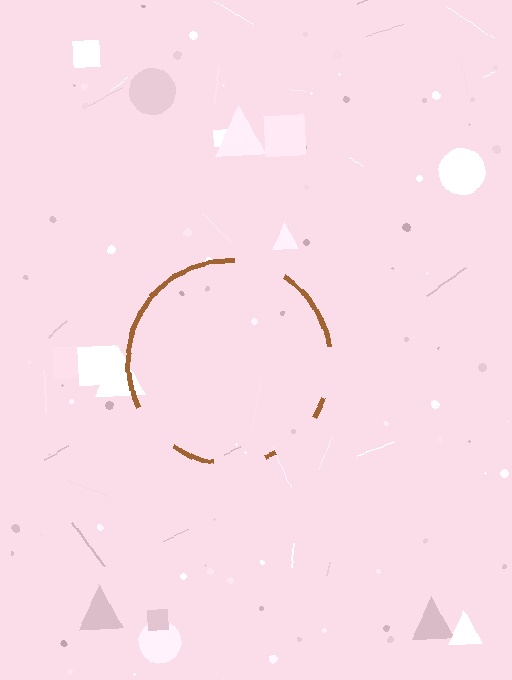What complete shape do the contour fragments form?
The contour fragments form a circle.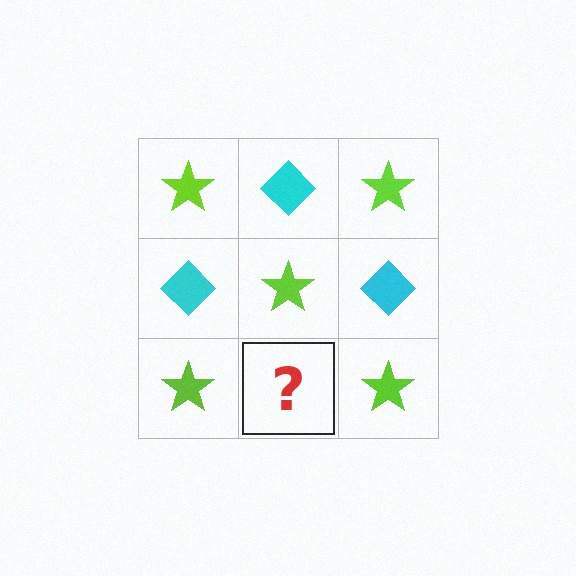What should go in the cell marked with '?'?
The missing cell should contain a cyan diamond.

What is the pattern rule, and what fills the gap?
The rule is that it alternates lime star and cyan diamond in a checkerboard pattern. The gap should be filled with a cyan diamond.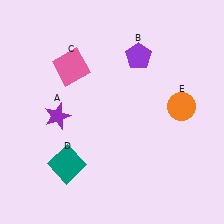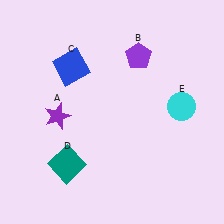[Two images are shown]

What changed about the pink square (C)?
In Image 1, C is pink. In Image 2, it changed to blue.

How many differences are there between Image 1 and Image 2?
There are 2 differences between the two images.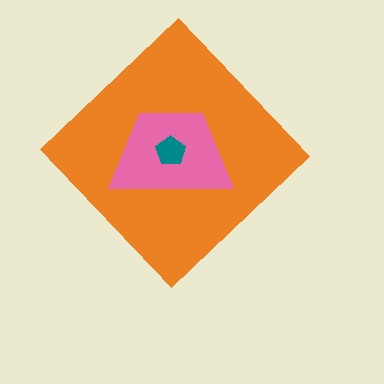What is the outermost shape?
The orange diamond.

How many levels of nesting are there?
3.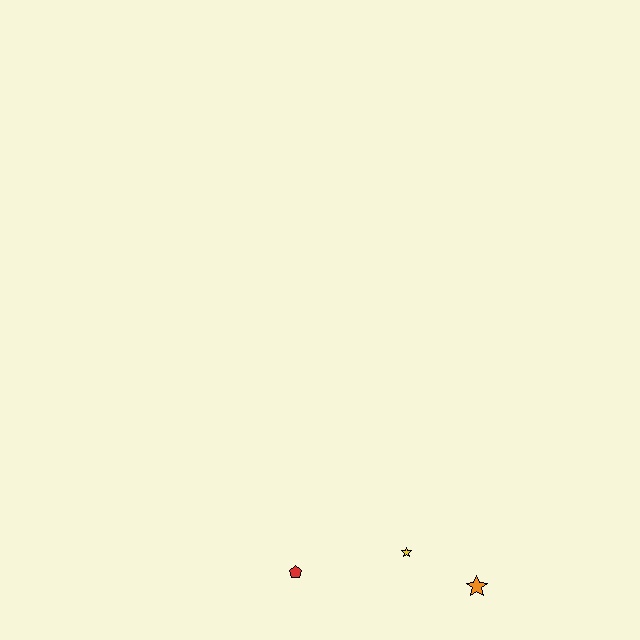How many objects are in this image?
There are 3 objects.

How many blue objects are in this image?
There are no blue objects.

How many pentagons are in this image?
There is 1 pentagon.